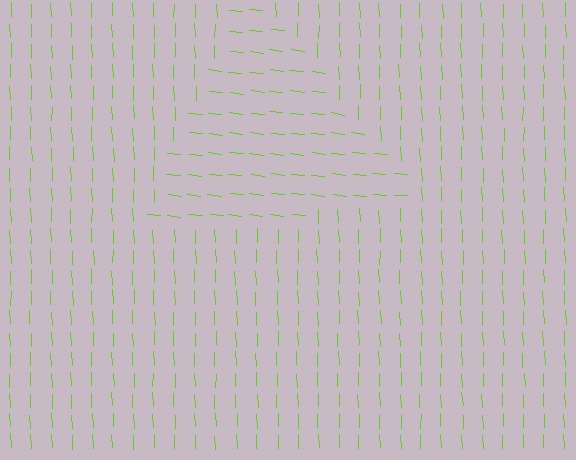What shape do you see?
I see a triangle.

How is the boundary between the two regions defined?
The boundary is defined purely by a change in line orientation (approximately 82 degrees difference). All lines are the same color and thickness.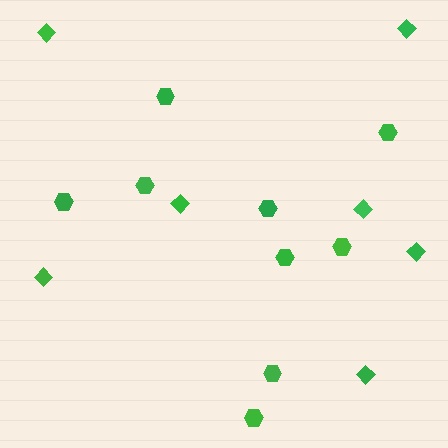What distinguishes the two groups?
There are 2 groups: one group of diamonds (7) and one group of hexagons (9).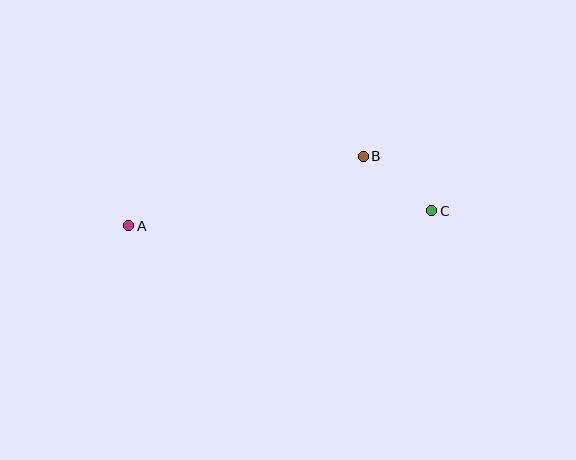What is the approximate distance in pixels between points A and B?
The distance between A and B is approximately 245 pixels.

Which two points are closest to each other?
Points B and C are closest to each other.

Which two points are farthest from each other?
Points A and C are farthest from each other.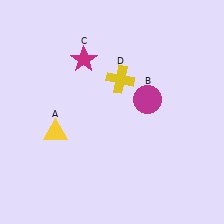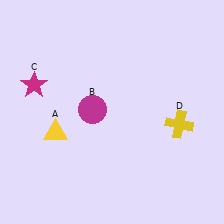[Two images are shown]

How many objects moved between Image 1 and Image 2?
3 objects moved between the two images.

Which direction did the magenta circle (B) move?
The magenta circle (B) moved left.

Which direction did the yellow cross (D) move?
The yellow cross (D) moved right.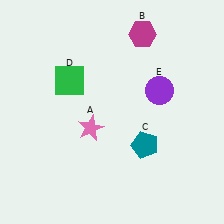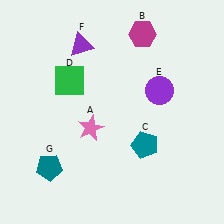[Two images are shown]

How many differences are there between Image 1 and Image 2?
There are 2 differences between the two images.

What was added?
A purple triangle (F), a teal pentagon (G) were added in Image 2.